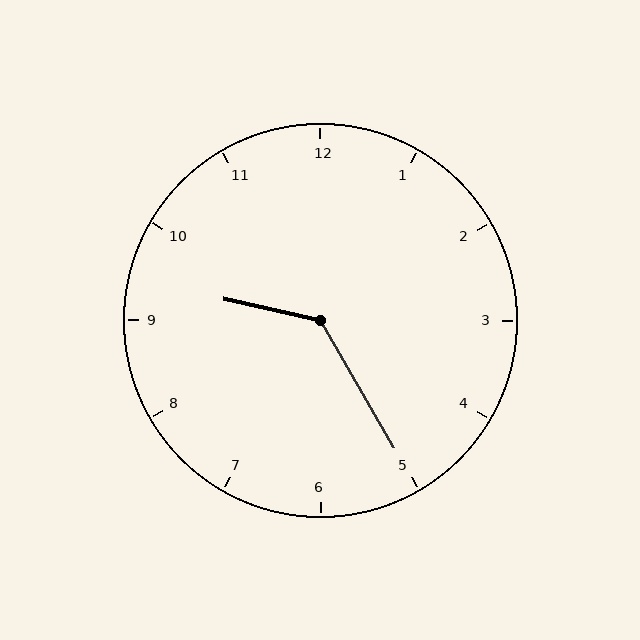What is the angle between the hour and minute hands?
Approximately 132 degrees.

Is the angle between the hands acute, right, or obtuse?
It is obtuse.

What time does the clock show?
9:25.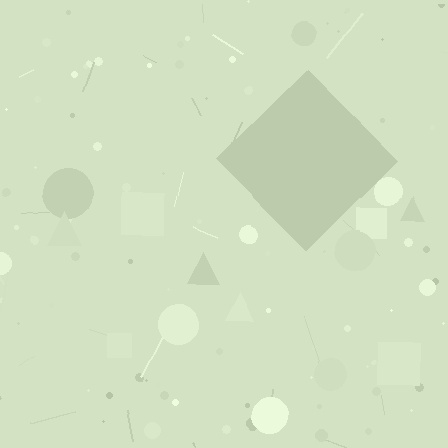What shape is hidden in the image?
A diamond is hidden in the image.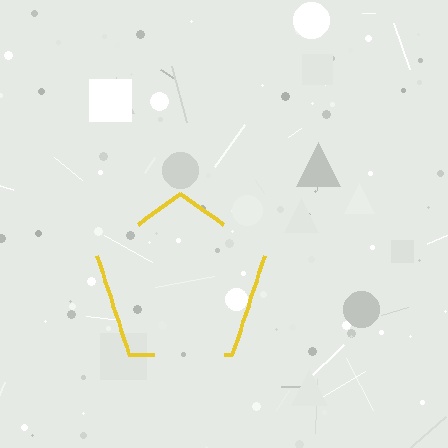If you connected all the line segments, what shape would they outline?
They would outline a pentagon.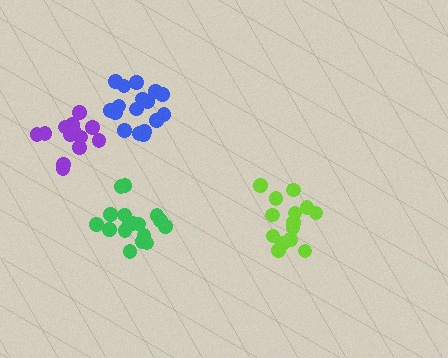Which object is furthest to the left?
The purple cluster is leftmost.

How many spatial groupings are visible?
There are 4 spatial groupings.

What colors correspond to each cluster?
The clusters are colored: purple, blue, green, lime.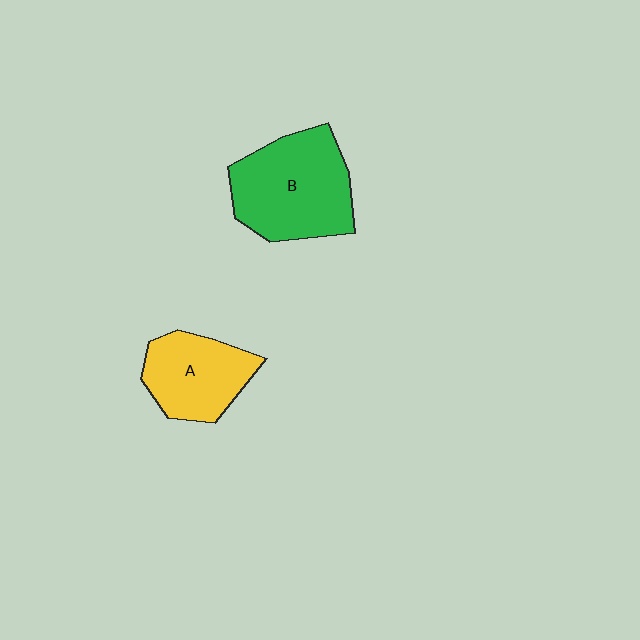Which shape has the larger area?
Shape B (green).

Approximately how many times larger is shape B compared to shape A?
Approximately 1.4 times.